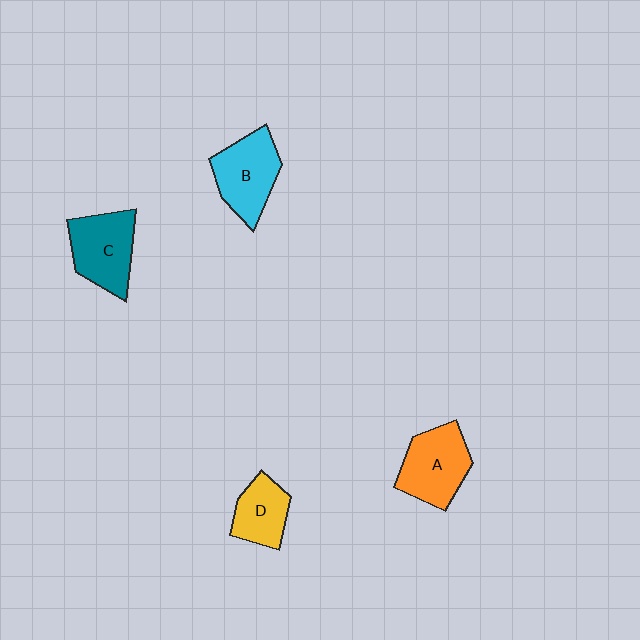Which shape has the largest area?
Shape B (cyan).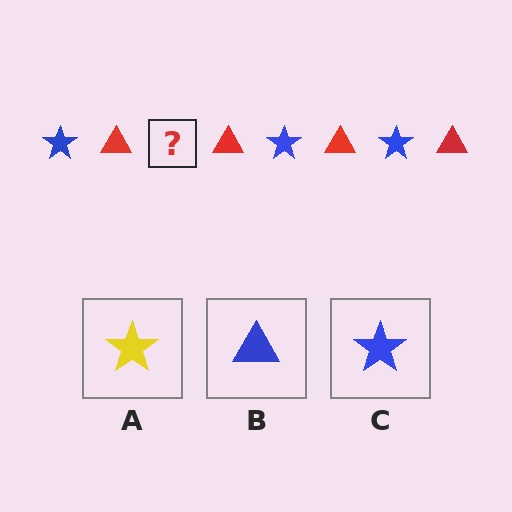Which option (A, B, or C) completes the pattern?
C.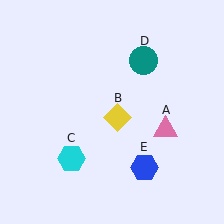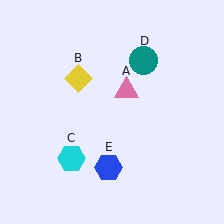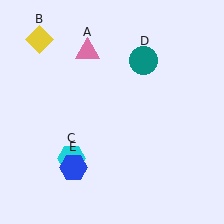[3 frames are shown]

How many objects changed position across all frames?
3 objects changed position: pink triangle (object A), yellow diamond (object B), blue hexagon (object E).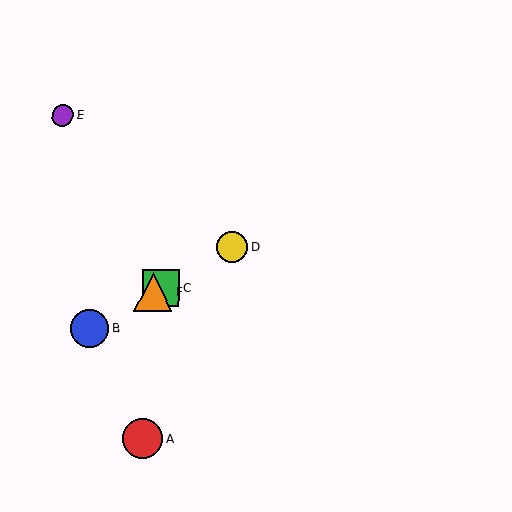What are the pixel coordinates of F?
Object F is at (153, 292).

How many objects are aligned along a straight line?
4 objects (B, C, D, F) are aligned along a straight line.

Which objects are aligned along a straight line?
Objects B, C, D, F are aligned along a straight line.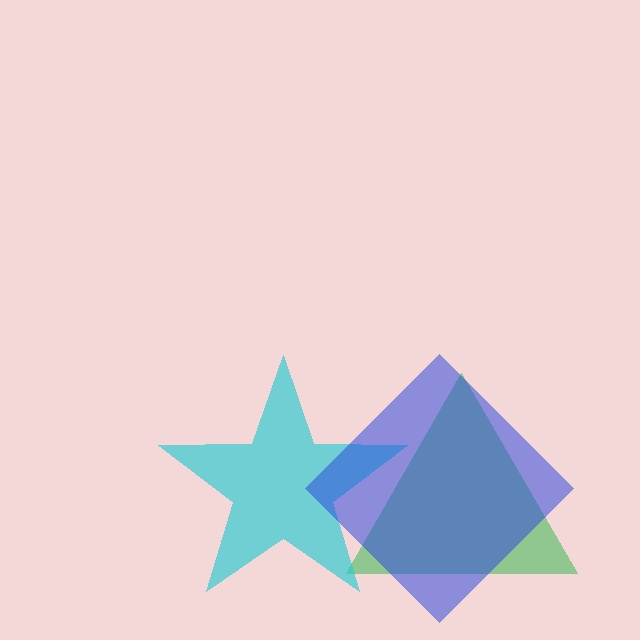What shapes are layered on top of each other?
The layered shapes are: a green triangle, a cyan star, a blue diamond.